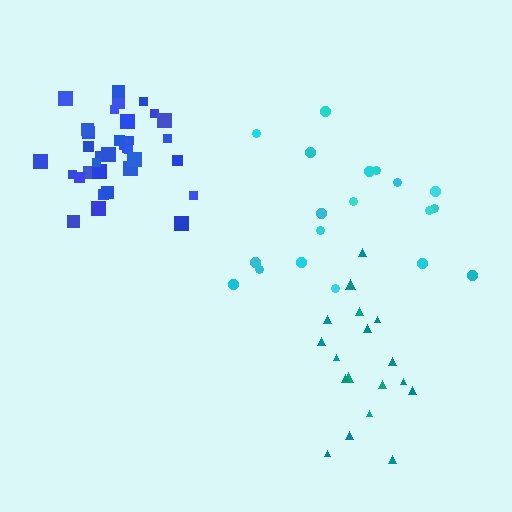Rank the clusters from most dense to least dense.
blue, teal, cyan.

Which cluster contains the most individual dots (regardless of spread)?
Blue (34).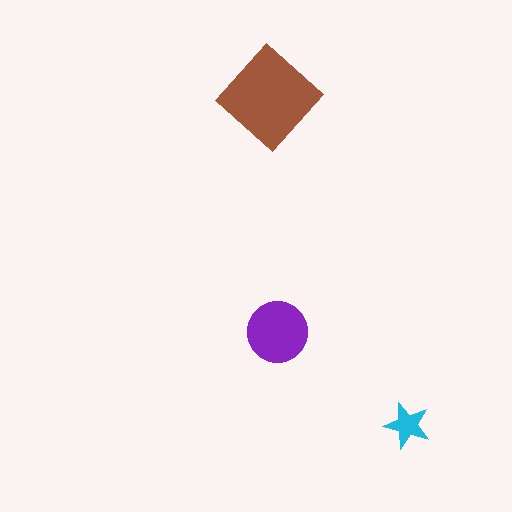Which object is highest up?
The brown diamond is topmost.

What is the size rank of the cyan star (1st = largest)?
3rd.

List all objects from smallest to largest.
The cyan star, the purple circle, the brown diamond.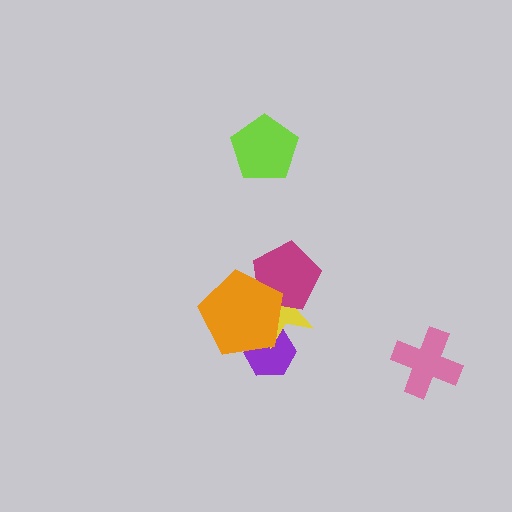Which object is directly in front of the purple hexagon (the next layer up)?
The yellow star is directly in front of the purple hexagon.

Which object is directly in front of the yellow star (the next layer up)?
The magenta pentagon is directly in front of the yellow star.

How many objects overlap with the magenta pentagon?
2 objects overlap with the magenta pentagon.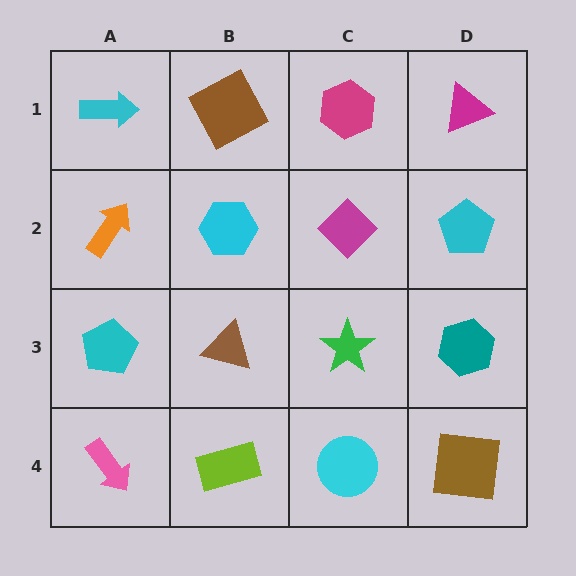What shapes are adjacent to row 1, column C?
A magenta diamond (row 2, column C), a brown square (row 1, column B), a magenta triangle (row 1, column D).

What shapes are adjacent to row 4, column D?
A teal hexagon (row 3, column D), a cyan circle (row 4, column C).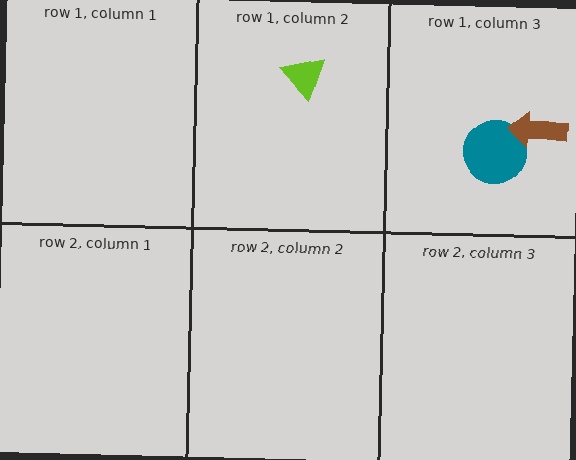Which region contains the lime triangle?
The row 1, column 2 region.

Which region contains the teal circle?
The row 1, column 3 region.